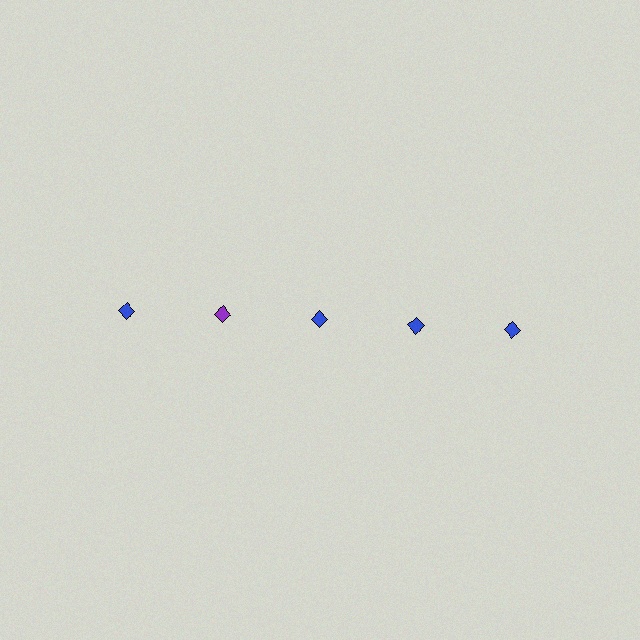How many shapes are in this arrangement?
There are 5 shapes arranged in a grid pattern.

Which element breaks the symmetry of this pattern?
The purple diamond in the top row, second from left column breaks the symmetry. All other shapes are blue diamonds.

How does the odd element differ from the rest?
It has a different color: purple instead of blue.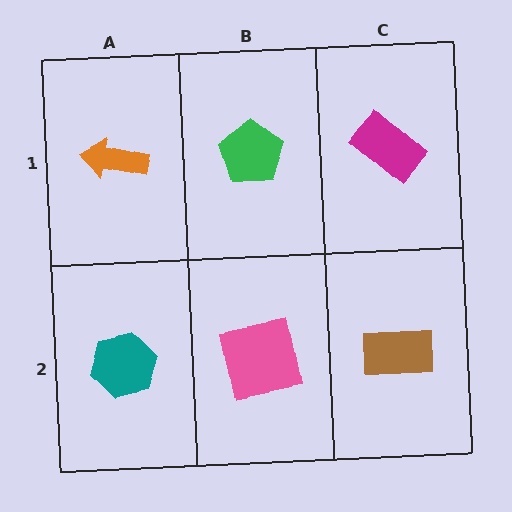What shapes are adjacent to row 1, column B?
A pink square (row 2, column B), an orange arrow (row 1, column A), a magenta rectangle (row 1, column C).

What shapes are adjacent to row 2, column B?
A green pentagon (row 1, column B), a teal hexagon (row 2, column A), a brown rectangle (row 2, column C).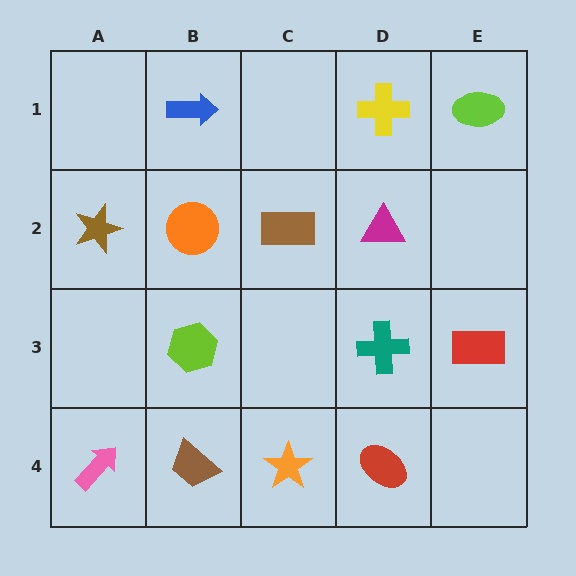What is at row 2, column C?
A brown rectangle.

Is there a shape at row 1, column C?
No, that cell is empty.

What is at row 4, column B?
A brown trapezoid.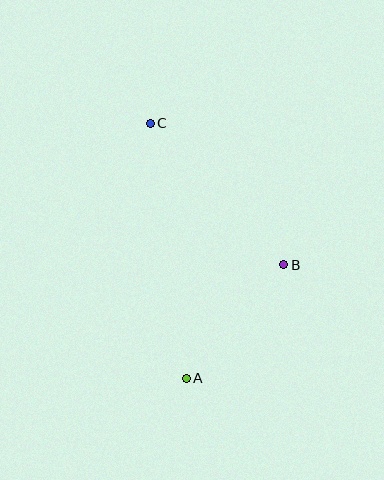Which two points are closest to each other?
Points A and B are closest to each other.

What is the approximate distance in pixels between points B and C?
The distance between B and C is approximately 194 pixels.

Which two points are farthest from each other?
Points A and C are farthest from each other.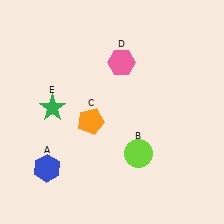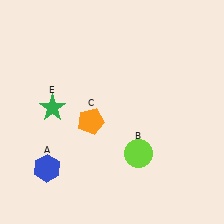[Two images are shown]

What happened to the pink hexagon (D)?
The pink hexagon (D) was removed in Image 2. It was in the top-right area of Image 1.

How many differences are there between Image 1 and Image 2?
There is 1 difference between the two images.